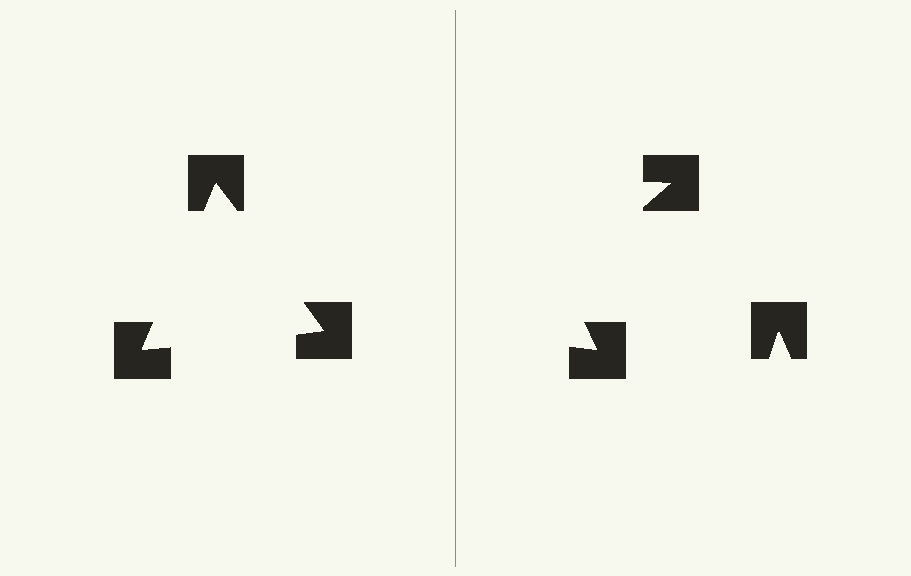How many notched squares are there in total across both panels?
6 — 3 on each side.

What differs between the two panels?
The notched squares are positioned identically on both sides; only the wedge orientations differ. On the left they align to a triangle; on the right they are misaligned.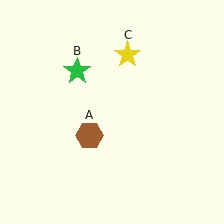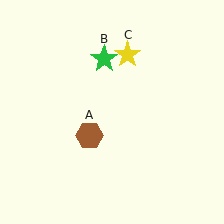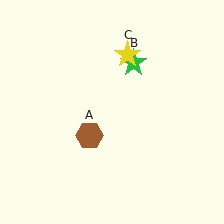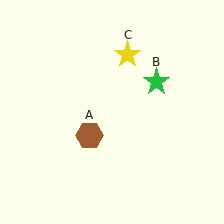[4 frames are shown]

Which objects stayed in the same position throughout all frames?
Brown hexagon (object A) and yellow star (object C) remained stationary.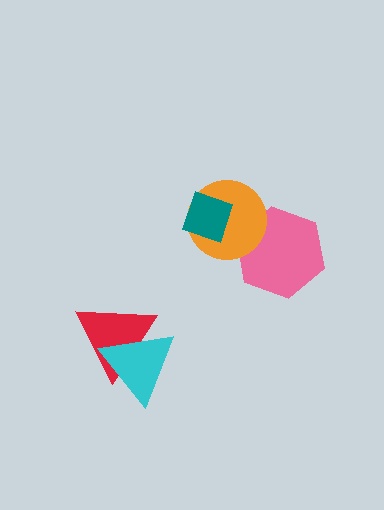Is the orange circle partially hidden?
Yes, it is partially covered by another shape.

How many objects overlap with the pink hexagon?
1 object overlaps with the pink hexagon.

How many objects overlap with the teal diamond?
1 object overlaps with the teal diamond.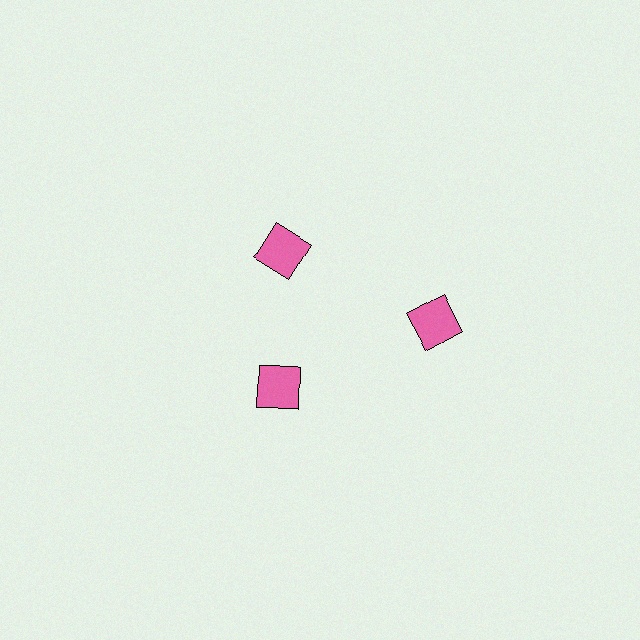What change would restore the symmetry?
The symmetry would be restored by moving it inward, back onto the ring so that all 3 squares sit at equal angles and equal distance from the center.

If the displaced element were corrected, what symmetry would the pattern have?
It would have 3-fold rotational symmetry — the pattern would map onto itself every 120 degrees.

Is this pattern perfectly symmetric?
No. The 3 pink squares are arranged in a ring, but one element near the 3 o'clock position is pushed outward from the center, breaking the 3-fold rotational symmetry.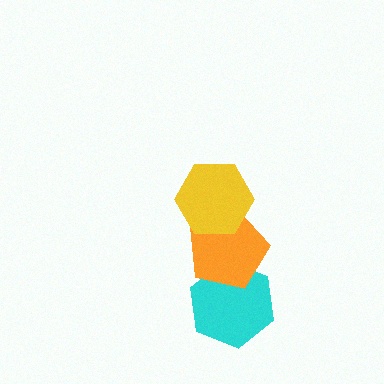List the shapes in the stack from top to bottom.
From top to bottom: the yellow hexagon, the orange pentagon, the cyan hexagon.